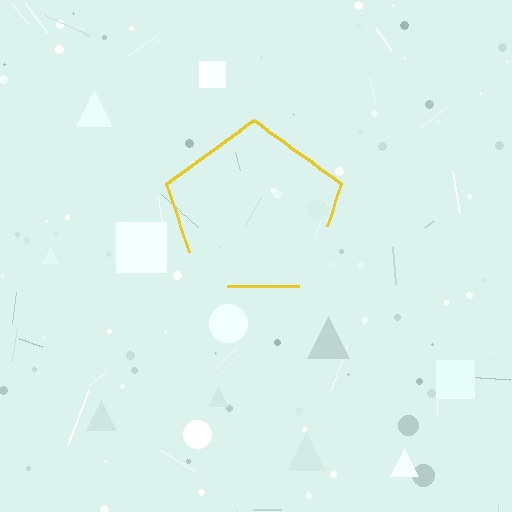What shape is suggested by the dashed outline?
The dashed outline suggests a pentagon.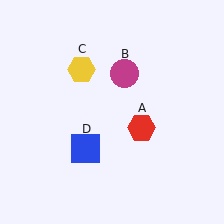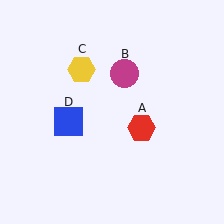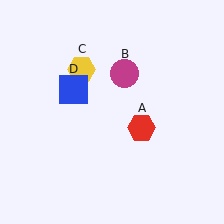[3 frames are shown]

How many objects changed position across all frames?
1 object changed position: blue square (object D).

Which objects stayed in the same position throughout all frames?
Red hexagon (object A) and magenta circle (object B) and yellow hexagon (object C) remained stationary.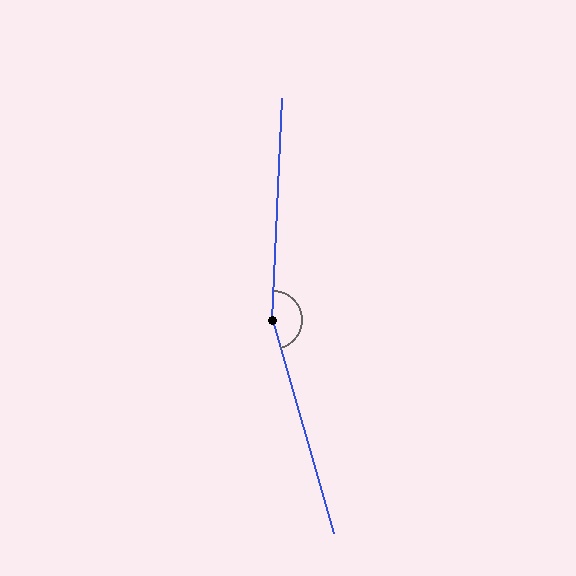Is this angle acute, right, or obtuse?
It is obtuse.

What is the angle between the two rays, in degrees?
Approximately 162 degrees.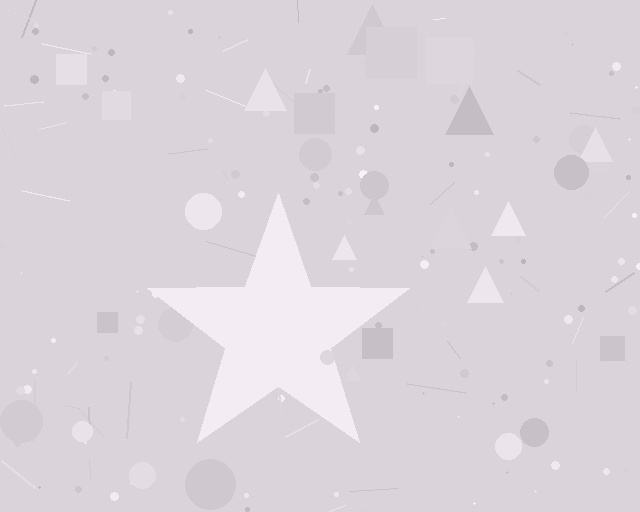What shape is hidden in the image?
A star is hidden in the image.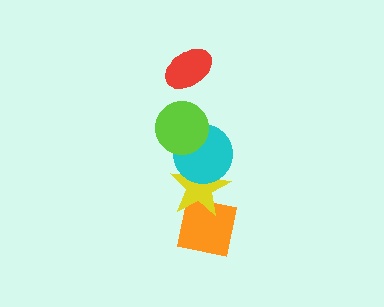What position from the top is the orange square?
The orange square is 5th from the top.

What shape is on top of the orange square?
The yellow star is on top of the orange square.